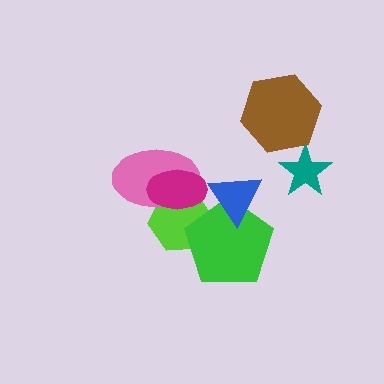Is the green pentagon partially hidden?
Yes, it is partially covered by another shape.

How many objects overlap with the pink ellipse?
2 objects overlap with the pink ellipse.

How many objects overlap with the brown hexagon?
0 objects overlap with the brown hexagon.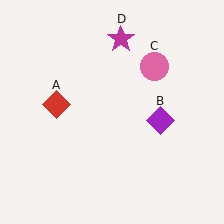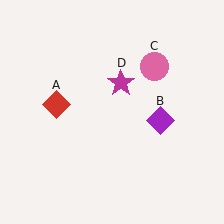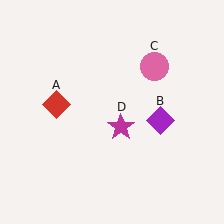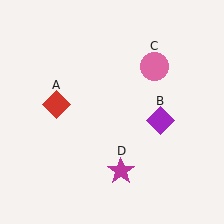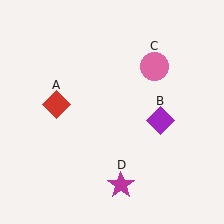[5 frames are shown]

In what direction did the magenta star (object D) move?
The magenta star (object D) moved down.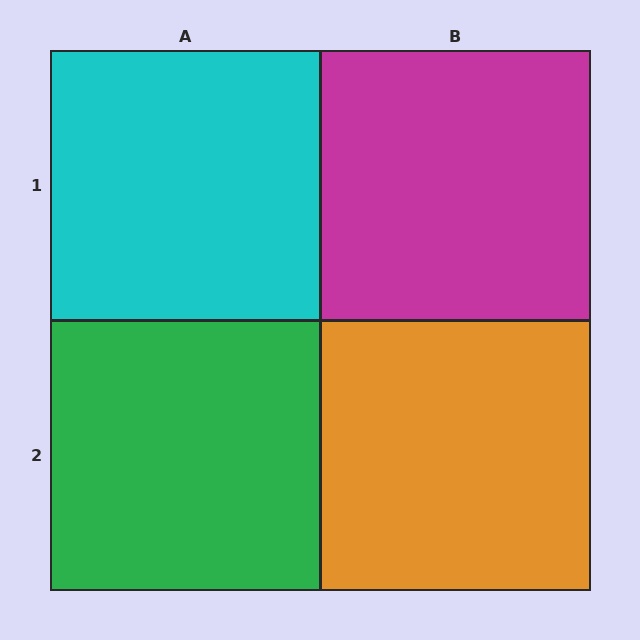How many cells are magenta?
1 cell is magenta.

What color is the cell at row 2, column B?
Orange.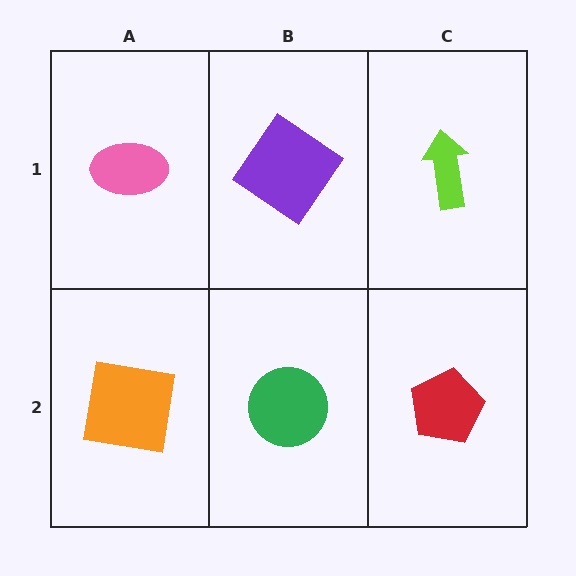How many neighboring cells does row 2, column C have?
2.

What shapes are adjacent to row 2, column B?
A purple diamond (row 1, column B), an orange square (row 2, column A), a red pentagon (row 2, column C).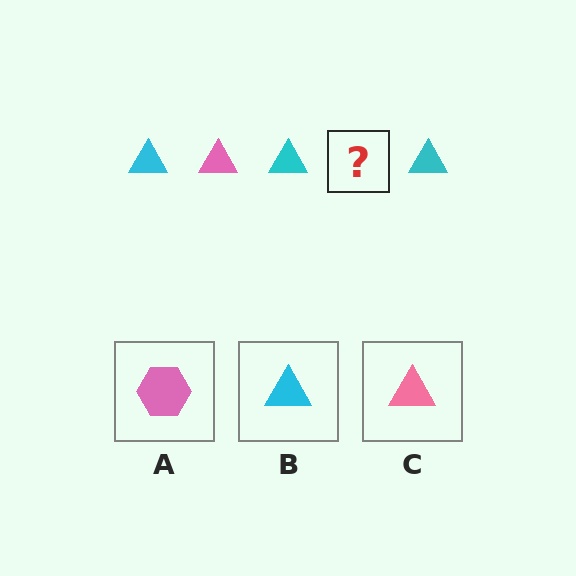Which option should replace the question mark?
Option C.